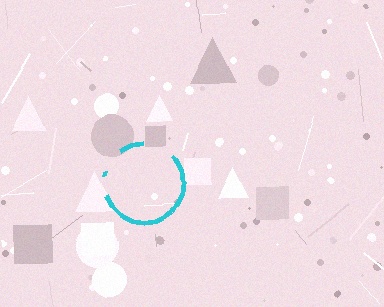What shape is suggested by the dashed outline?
The dashed outline suggests a circle.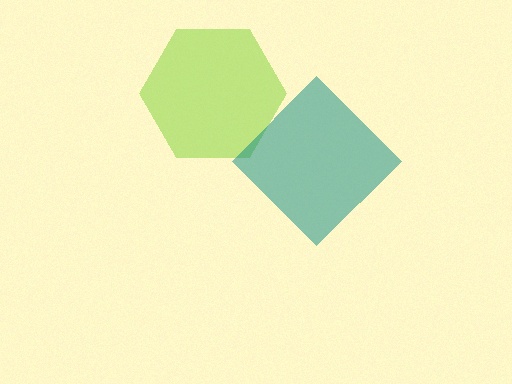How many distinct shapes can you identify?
There are 2 distinct shapes: a lime hexagon, a teal diamond.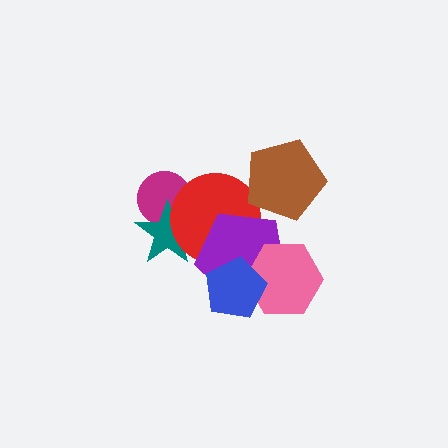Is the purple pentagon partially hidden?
Yes, it is partially covered by another shape.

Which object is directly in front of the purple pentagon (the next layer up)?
The pink hexagon is directly in front of the purple pentagon.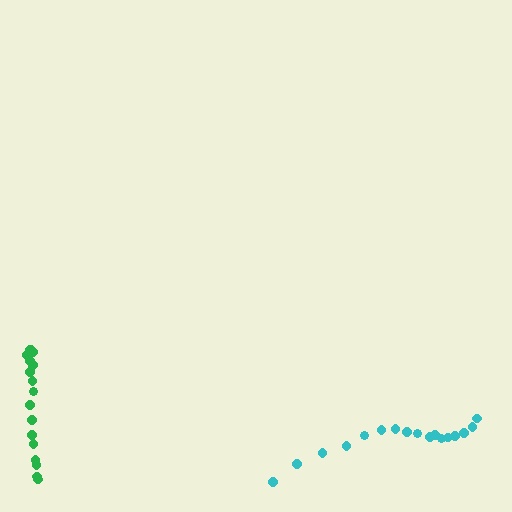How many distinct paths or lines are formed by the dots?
There are 2 distinct paths.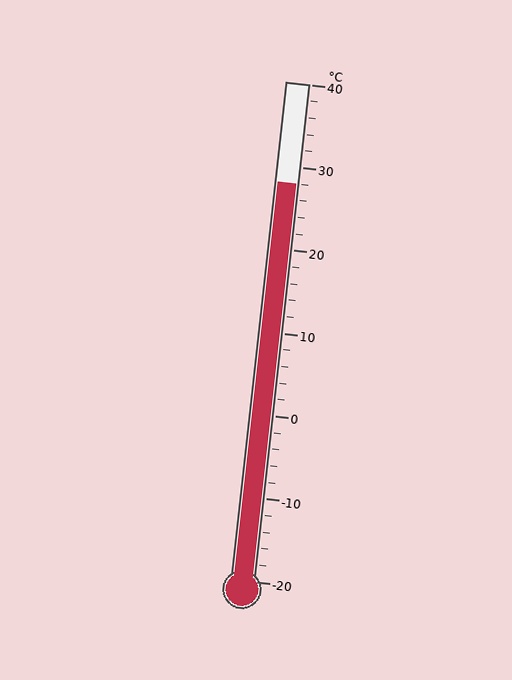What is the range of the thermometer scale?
The thermometer scale ranges from -20°C to 40°C.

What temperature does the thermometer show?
The thermometer shows approximately 28°C.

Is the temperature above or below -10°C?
The temperature is above -10°C.